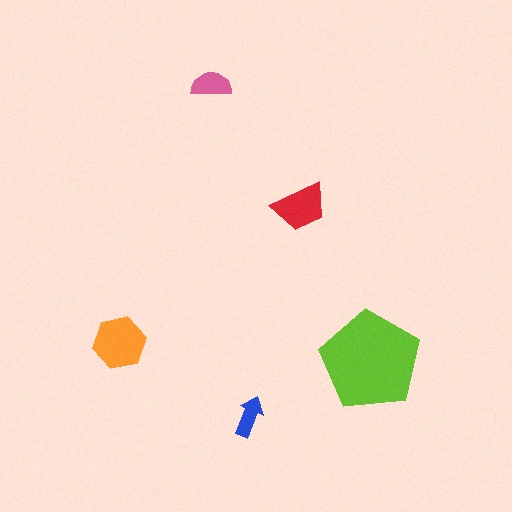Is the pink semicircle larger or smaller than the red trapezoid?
Smaller.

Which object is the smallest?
The blue arrow.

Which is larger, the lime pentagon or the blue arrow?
The lime pentagon.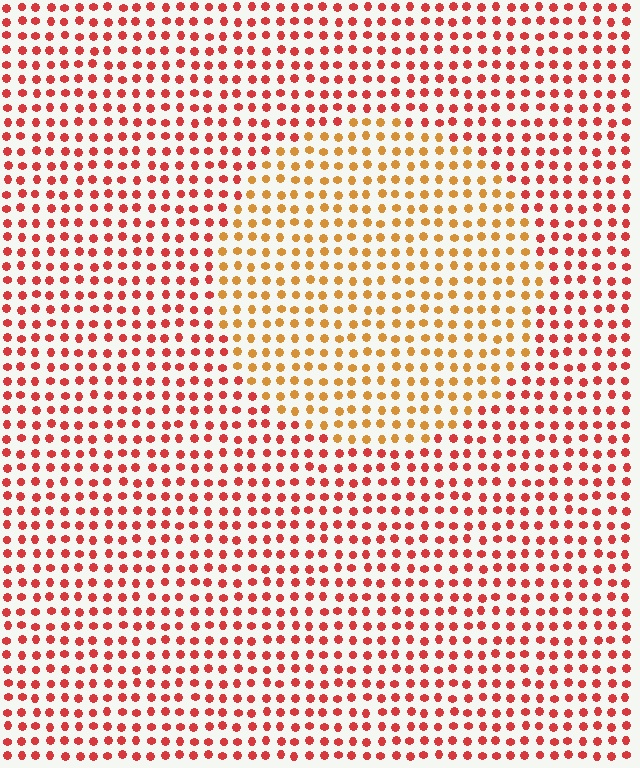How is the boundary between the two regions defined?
The boundary is defined purely by a slight shift in hue (about 36 degrees). Spacing, size, and orientation are identical on both sides.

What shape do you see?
I see a circle.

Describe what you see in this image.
The image is filled with small red elements in a uniform arrangement. A circle-shaped region is visible where the elements are tinted to a slightly different hue, forming a subtle color boundary.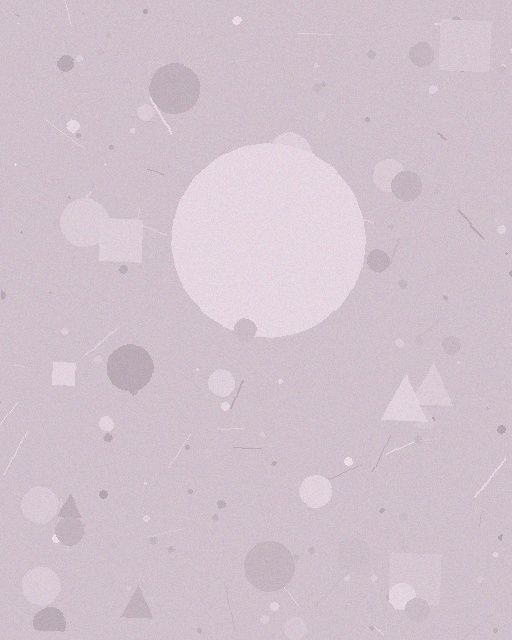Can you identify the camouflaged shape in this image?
The camouflaged shape is a circle.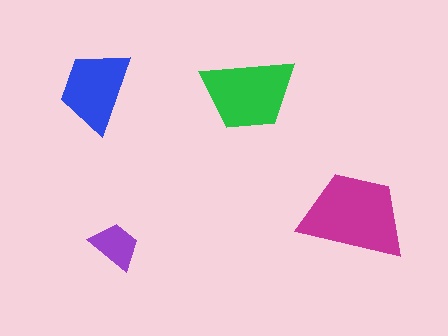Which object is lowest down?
The purple trapezoid is bottommost.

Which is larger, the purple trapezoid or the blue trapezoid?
The blue one.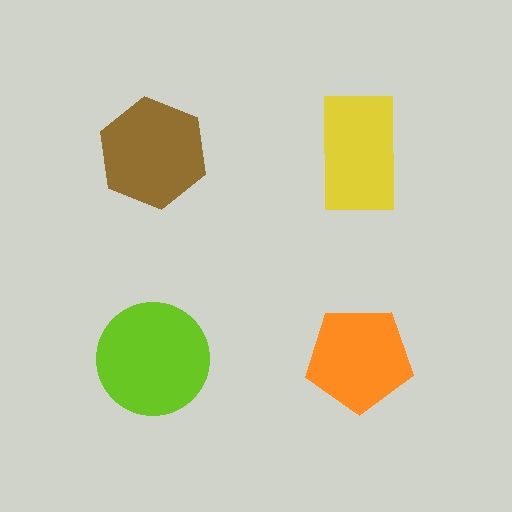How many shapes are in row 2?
2 shapes.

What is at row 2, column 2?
An orange pentagon.